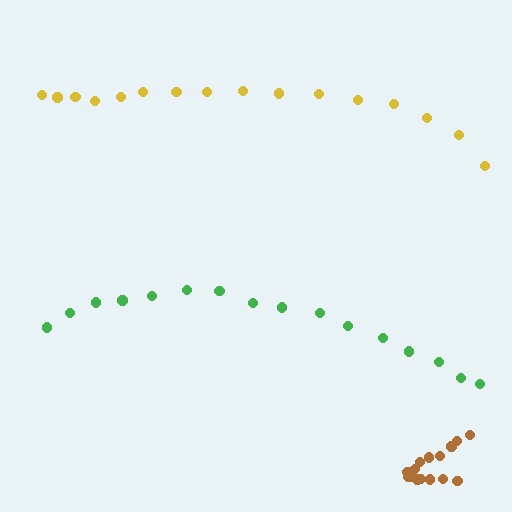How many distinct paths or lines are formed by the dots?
There are 3 distinct paths.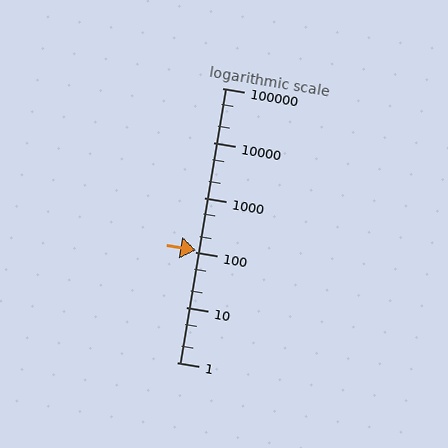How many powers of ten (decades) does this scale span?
The scale spans 5 decades, from 1 to 100000.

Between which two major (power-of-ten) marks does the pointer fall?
The pointer is between 100 and 1000.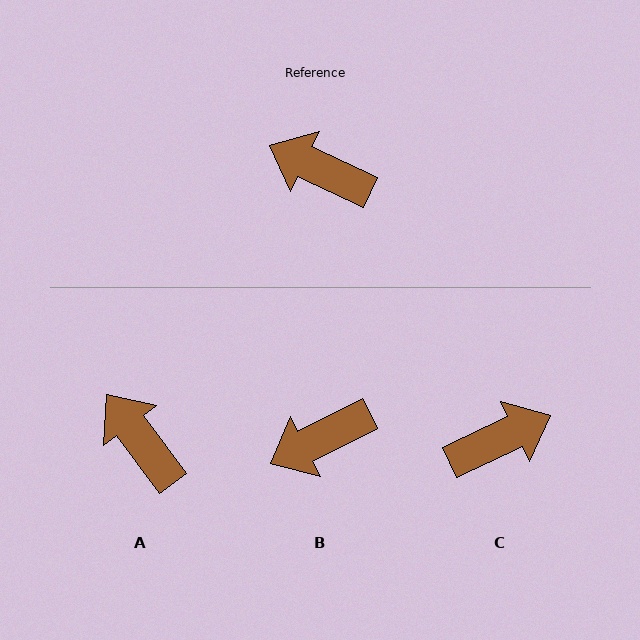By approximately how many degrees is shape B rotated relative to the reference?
Approximately 52 degrees counter-clockwise.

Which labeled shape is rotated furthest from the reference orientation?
C, about 130 degrees away.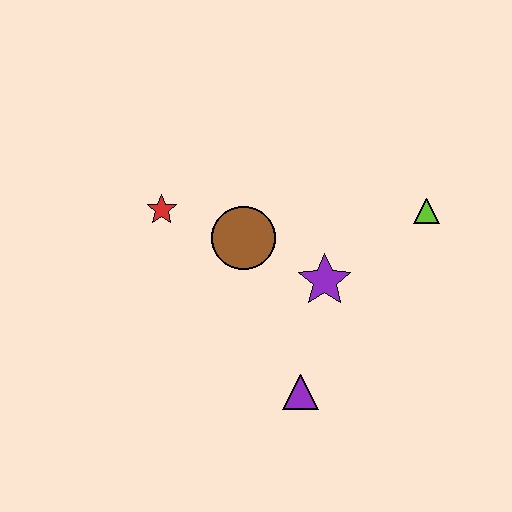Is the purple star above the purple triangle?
Yes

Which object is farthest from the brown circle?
The lime triangle is farthest from the brown circle.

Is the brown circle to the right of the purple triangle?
No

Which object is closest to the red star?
The brown circle is closest to the red star.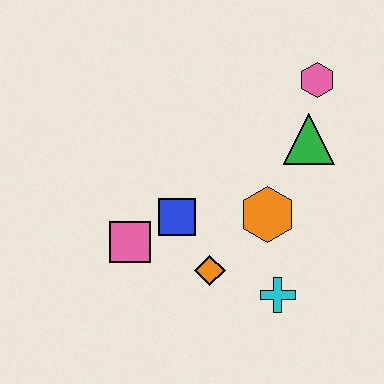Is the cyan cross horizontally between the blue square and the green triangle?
Yes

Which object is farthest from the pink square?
The pink hexagon is farthest from the pink square.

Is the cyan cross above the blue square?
No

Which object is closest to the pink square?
The blue square is closest to the pink square.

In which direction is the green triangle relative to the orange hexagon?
The green triangle is above the orange hexagon.